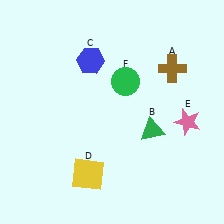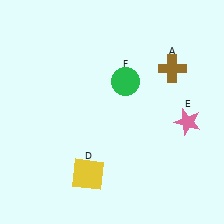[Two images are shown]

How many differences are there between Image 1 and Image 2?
There are 2 differences between the two images.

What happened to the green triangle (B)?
The green triangle (B) was removed in Image 2. It was in the bottom-right area of Image 1.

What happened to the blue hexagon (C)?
The blue hexagon (C) was removed in Image 2. It was in the top-left area of Image 1.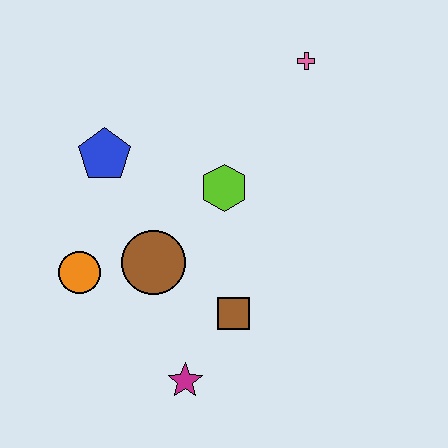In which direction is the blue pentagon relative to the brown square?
The blue pentagon is above the brown square.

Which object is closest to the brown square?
The magenta star is closest to the brown square.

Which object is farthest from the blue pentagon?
The magenta star is farthest from the blue pentagon.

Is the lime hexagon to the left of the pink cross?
Yes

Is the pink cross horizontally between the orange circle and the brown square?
No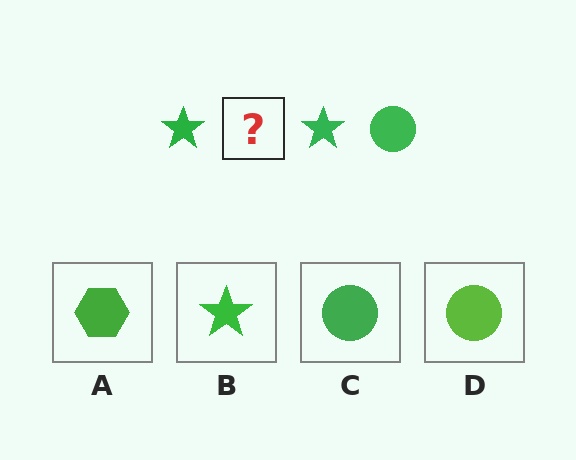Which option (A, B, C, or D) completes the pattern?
C.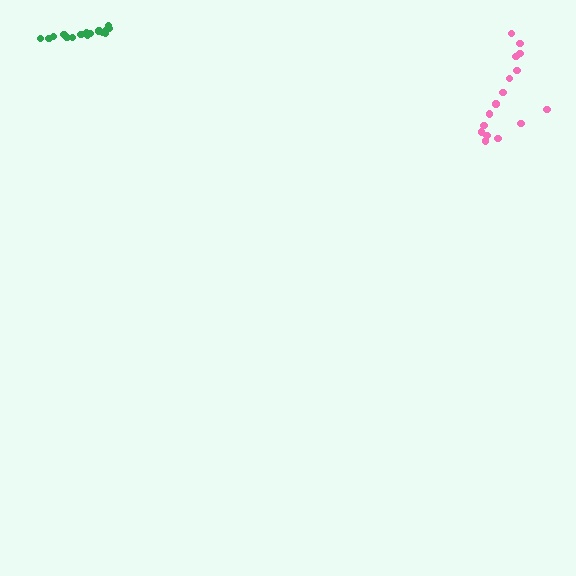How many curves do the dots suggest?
There are 2 distinct paths.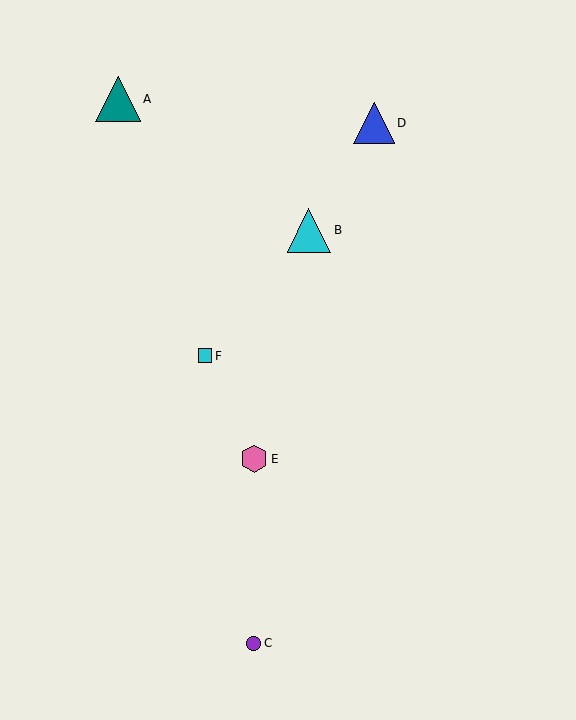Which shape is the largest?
The teal triangle (labeled A) is the largest.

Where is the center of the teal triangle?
The center of the teal triangle is at (118, 99).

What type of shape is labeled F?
Shape F is a cyan square.